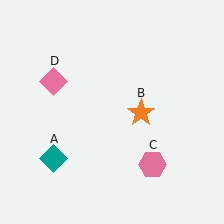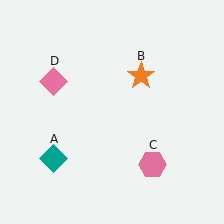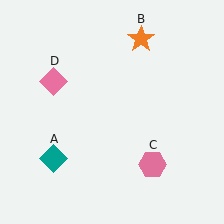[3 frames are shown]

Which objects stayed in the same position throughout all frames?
Teal diamond (object A) and pink hexagon (object C) and pink diamond (object D) remained stationary.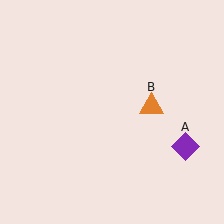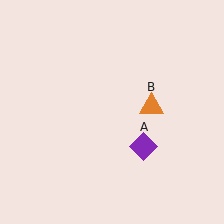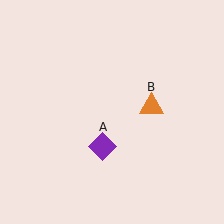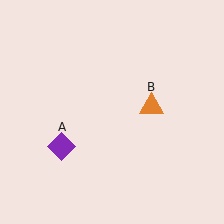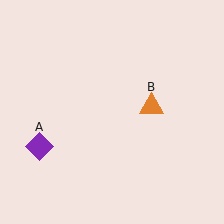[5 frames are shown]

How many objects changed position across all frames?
1 object changed position: purple diamond (object A).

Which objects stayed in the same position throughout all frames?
Orange triangle (object B) remained stationary.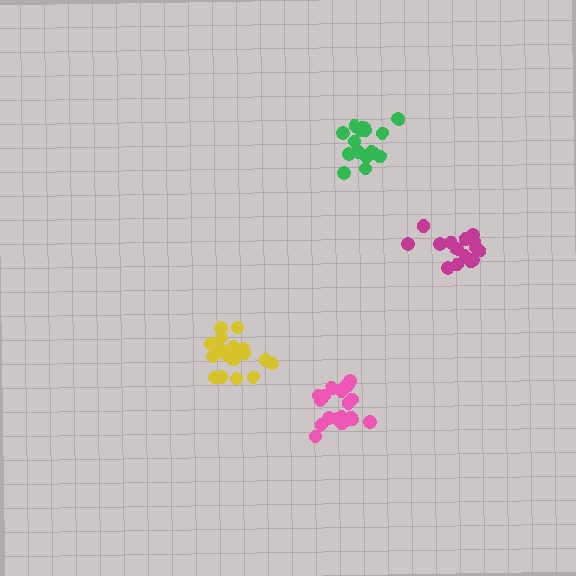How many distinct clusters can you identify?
There are 4 distinct clusters.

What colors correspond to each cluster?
The clusters are colored: green, yellow, magenta, pink.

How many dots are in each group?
Group 1: 16 dots, Group 2: 19 dots, Group 3: 15 dots, Group 4: 19 dots (69 total).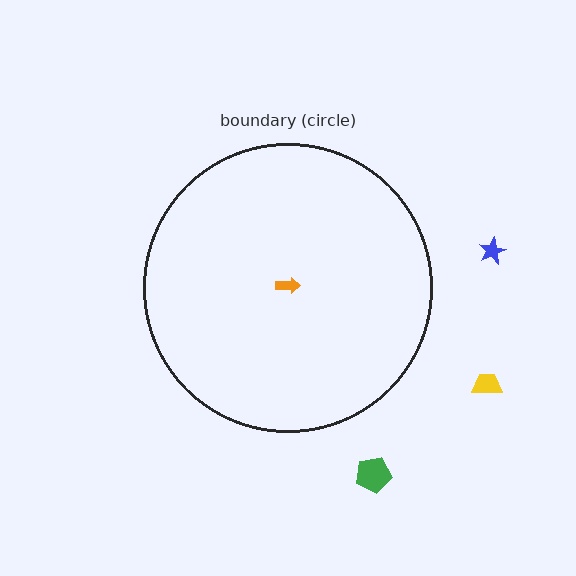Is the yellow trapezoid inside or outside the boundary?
Outside.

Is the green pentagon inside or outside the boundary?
Outside.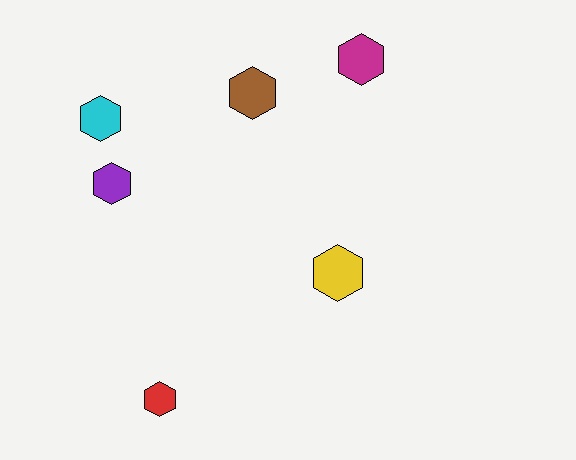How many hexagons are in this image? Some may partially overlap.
There are 6 hexagons.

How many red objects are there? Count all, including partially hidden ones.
There is 1 red object.